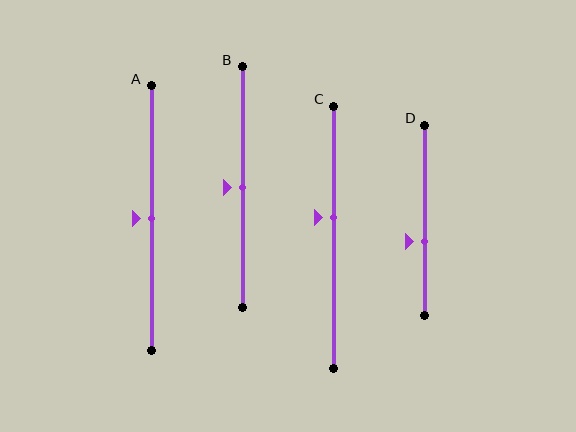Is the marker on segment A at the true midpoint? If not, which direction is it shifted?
Yes, the marker on segment A is at the true midpoint.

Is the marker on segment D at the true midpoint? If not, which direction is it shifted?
No, the marker on segment D is shifted downward by about 11% of the segment length.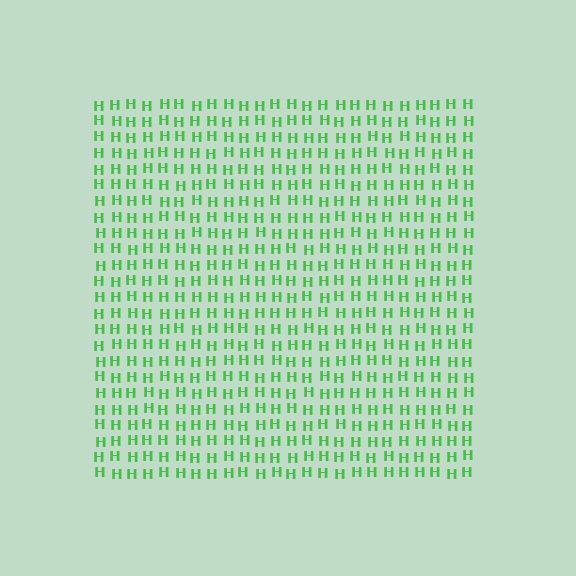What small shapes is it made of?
It is made of small letter H's.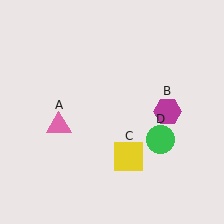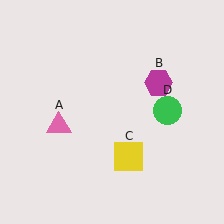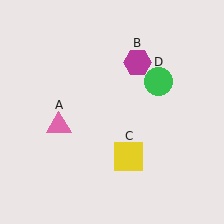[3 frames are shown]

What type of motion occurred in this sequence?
The magenta hexagon (object B), green circle (object D) rotated counterclockwise around the center of the scene.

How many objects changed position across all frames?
2 objects changed position: magenta hexagon (object B), green circle (object D).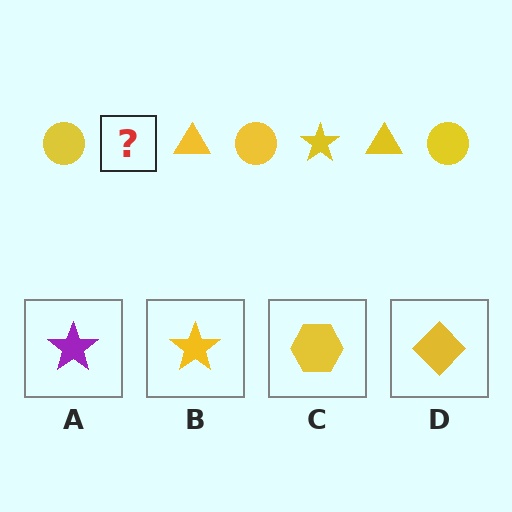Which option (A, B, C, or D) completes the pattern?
B.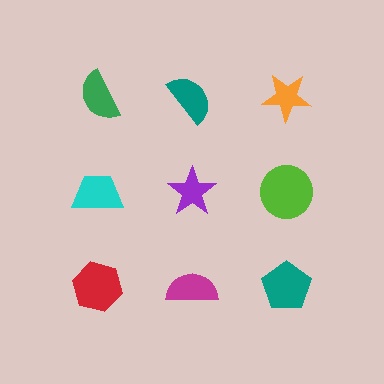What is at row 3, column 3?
A teal pentagon.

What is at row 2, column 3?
A lime circle.